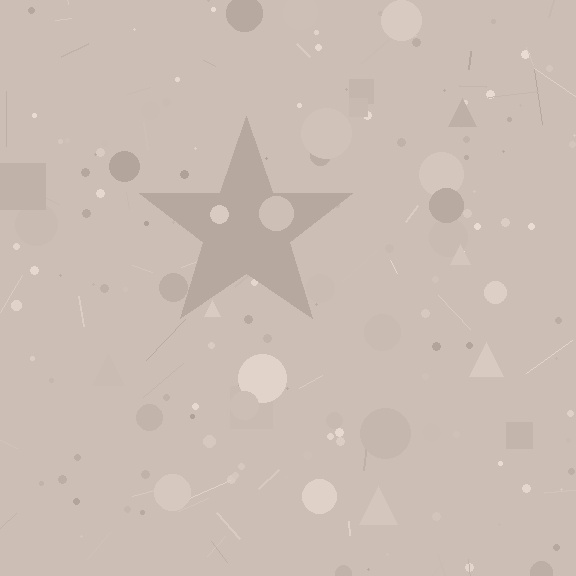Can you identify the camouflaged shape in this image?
The camouflaged shape is a star.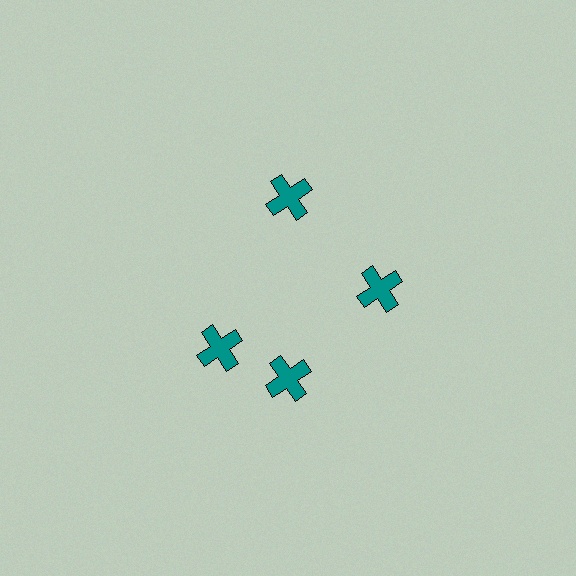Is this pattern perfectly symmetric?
No. The 4 teal crosses are arranged in a ring, but one element near the 9 o'clock position is rotated out of alignment along the ring, breaking the 4-fold rotational symmetry.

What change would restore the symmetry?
The symmetry would be restored by rotating it back into even spacing with its neighbors so that all 4 crosses sit at equal angles and equal distance from the center.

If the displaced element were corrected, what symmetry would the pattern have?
It would have 4-fold rotational symmetry — the pattern would map onto itself every 90 degrees.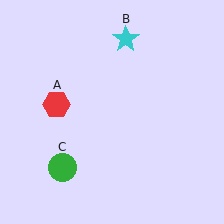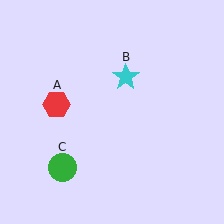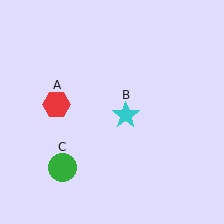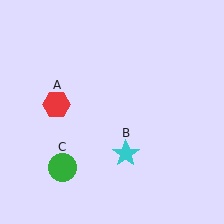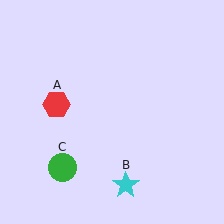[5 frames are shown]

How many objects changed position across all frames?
1 object changed position: cyan star (object B).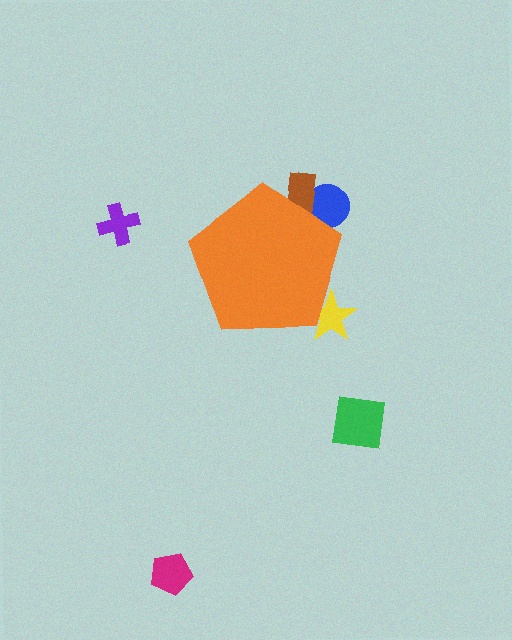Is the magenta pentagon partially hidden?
No, the magenta pentagon is fully visible.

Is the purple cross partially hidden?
No, the purple cross is fully visible.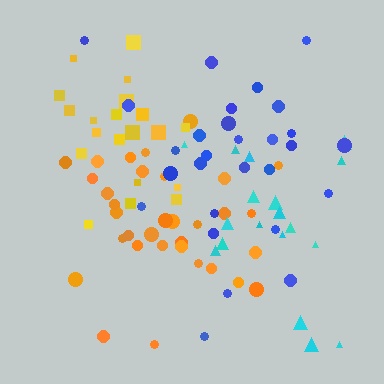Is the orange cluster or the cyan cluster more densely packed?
Orange.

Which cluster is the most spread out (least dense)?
Cyan.